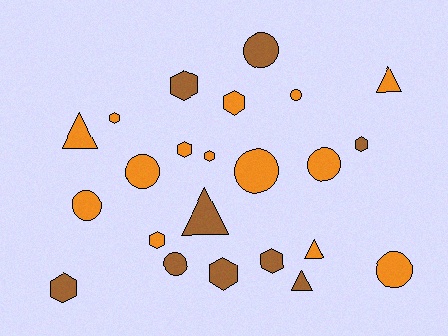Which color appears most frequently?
Orange, with 14 objects.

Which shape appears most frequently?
Hexagon, with 10 objects.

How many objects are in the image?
There are 23 objects.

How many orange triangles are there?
There are 3 orange triangles.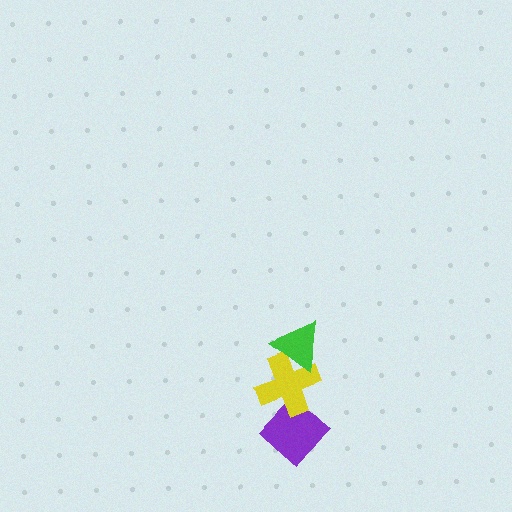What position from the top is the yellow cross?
The yellow cross is 2nd from the top.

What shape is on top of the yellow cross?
The green triangle is on top of the yellow cross.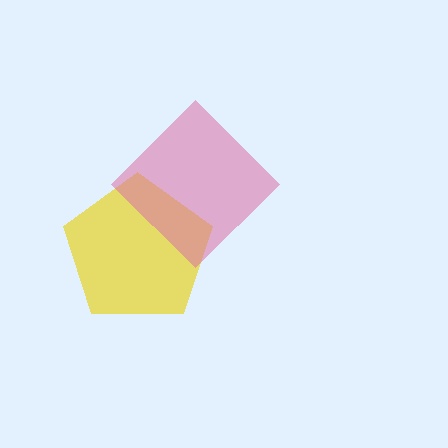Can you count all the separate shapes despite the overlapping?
Yes, there are 2 separate shapes.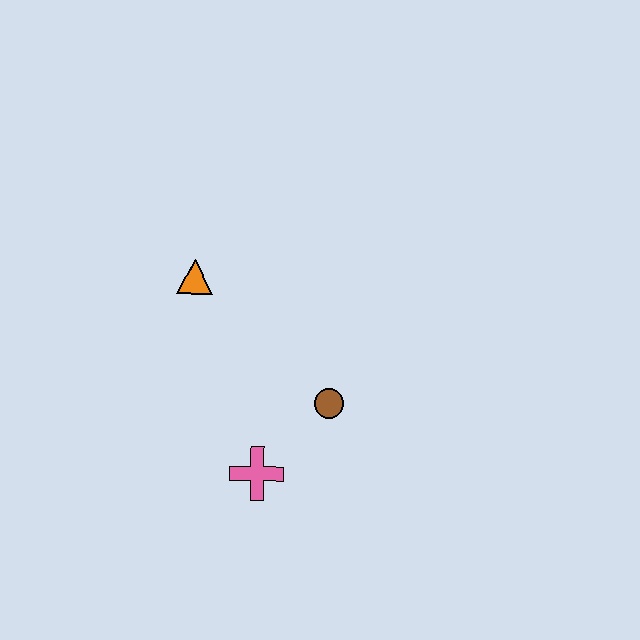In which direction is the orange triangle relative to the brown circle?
The orange triangle is to the left of the brown circle.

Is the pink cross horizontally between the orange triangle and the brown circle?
Yes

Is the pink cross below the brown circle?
Yes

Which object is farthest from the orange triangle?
The pink cross is farthest from the orange triangle.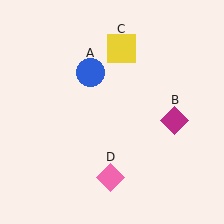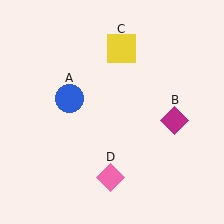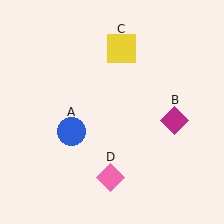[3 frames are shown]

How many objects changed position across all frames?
1 object changed position: blue circle (object A).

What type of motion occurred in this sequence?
The blue circle (object A) rotated counterclockwise around the center of the scene.